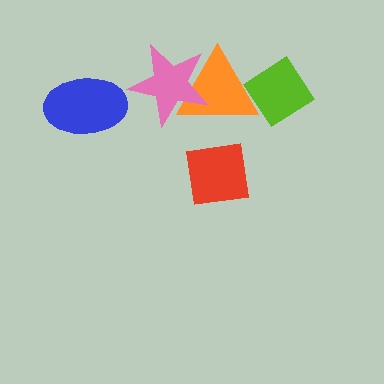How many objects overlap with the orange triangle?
2 objects overlap with the orange triangle.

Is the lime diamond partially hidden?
No, no other shape covers it.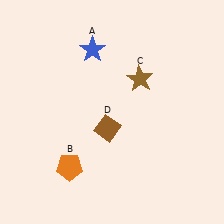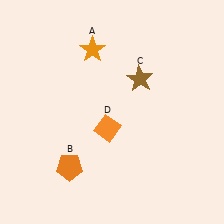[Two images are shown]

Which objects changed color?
A changed from blue to orange. D changed from brown to orange.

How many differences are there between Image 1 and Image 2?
There are 2 differences between the two images.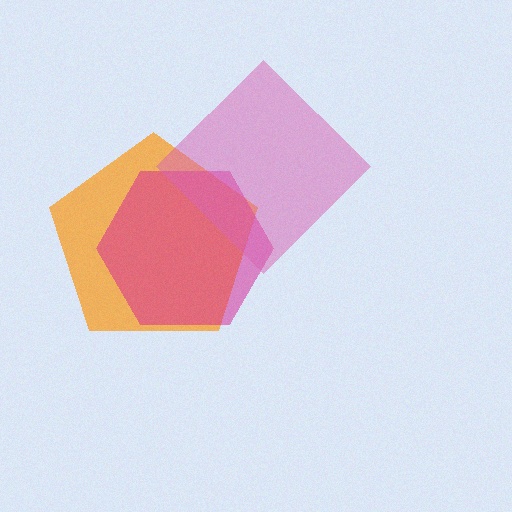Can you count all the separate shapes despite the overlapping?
Yes, there are 3 separate shapes.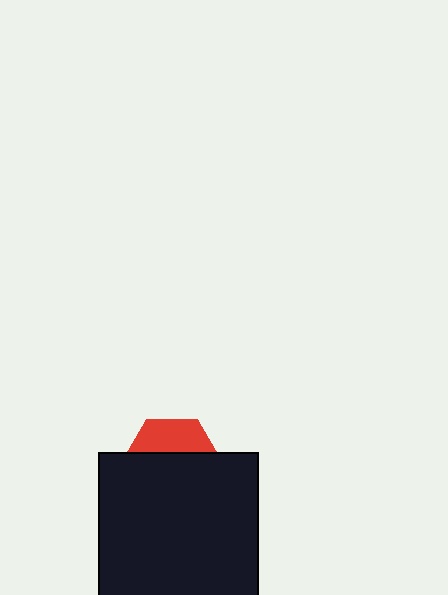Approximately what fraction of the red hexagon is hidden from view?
Roughly 66% of the red hexagon is hidden behind the black square.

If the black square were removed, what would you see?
You would see the complete red hexagon.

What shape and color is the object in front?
The object in front is a black square.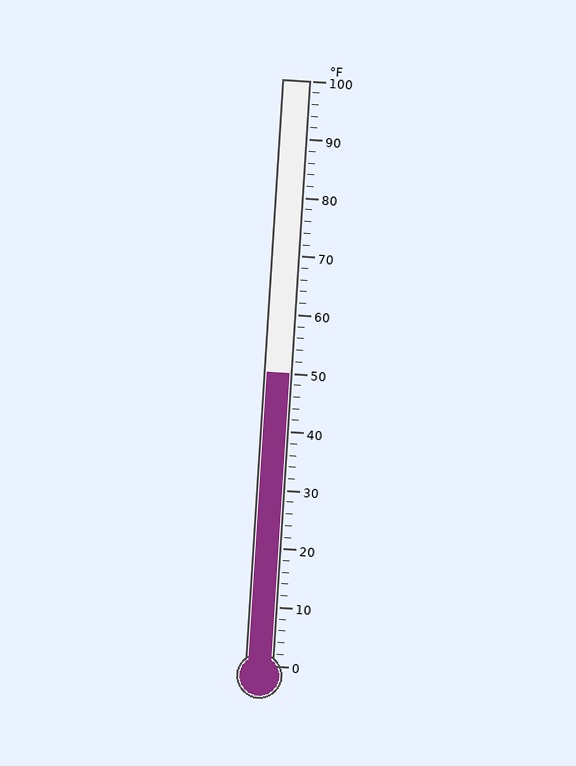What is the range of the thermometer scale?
The thermometer scale ranges from 0°F to 100°F.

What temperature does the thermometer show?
The thermometer shows approximately 50°F.